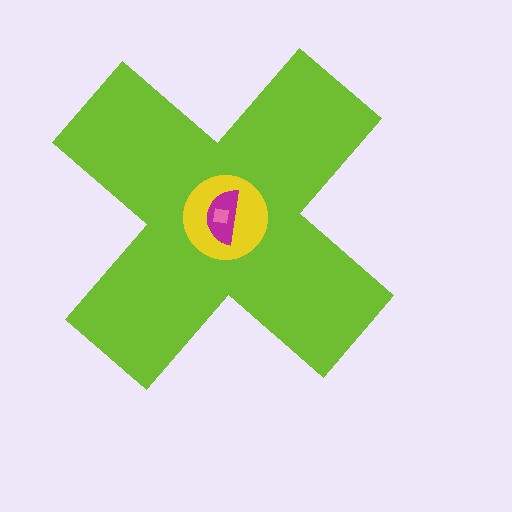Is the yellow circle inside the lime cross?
Yes.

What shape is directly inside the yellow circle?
The magenta semicircle.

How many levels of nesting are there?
4.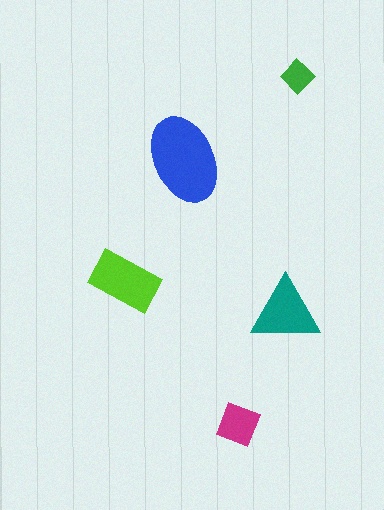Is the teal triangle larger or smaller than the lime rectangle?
Smaller.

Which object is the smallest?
The green diamond.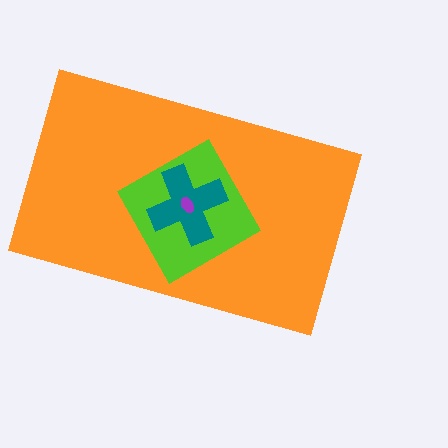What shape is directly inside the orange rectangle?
The lime diamond.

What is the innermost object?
The purple ellipse.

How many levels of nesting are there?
4.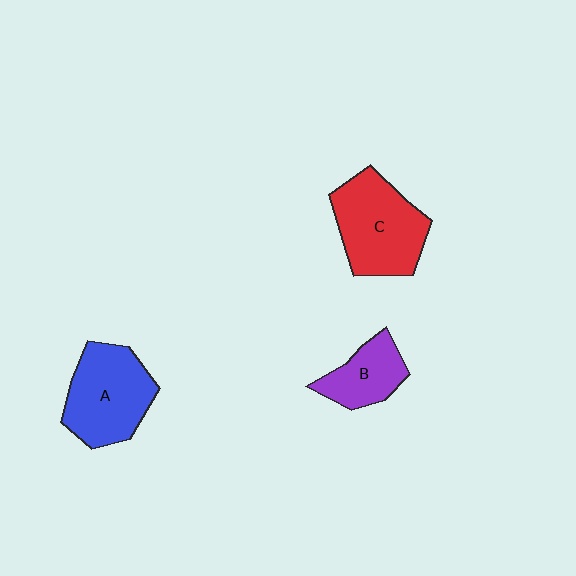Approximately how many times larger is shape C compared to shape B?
Approximately 1.8 times.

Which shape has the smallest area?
Shape B (purple).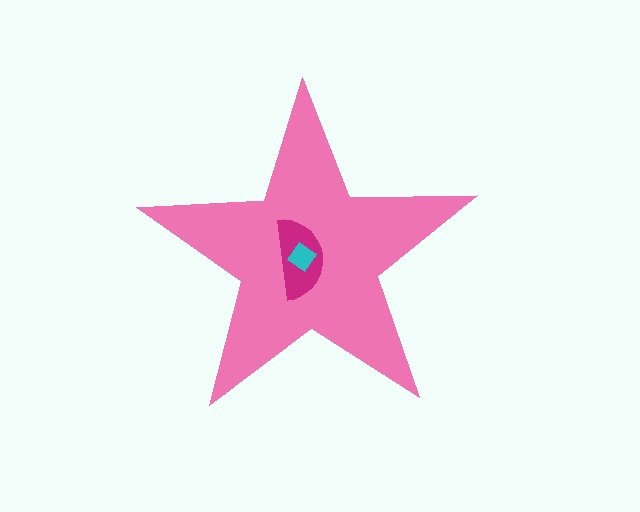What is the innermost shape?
The cyan diamond.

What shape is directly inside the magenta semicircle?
The cyan diamond.